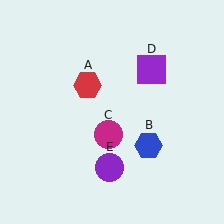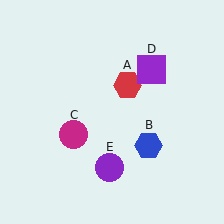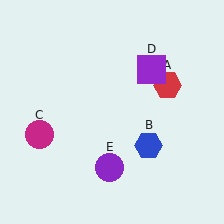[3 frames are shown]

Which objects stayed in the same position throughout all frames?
Blue hexagon (object B) and purple square (object D) and purple circle (object E) remained stationary.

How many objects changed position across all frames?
2 objects changed position: red hexagon (object A), magenta circle (object C).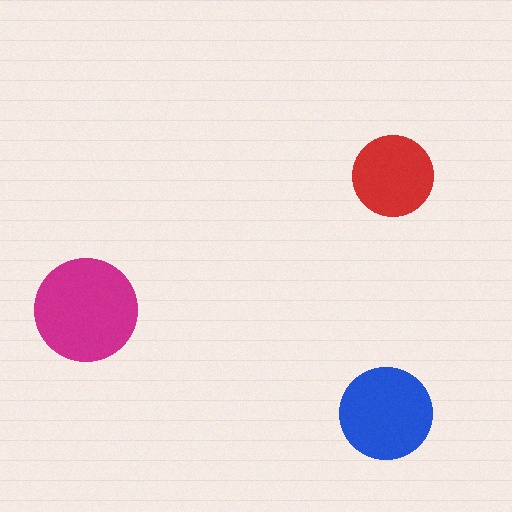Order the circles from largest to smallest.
the magenta one, the blue one, the red one.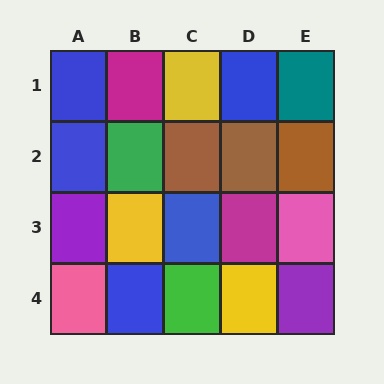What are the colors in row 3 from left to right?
Purple, yellow, blue, magenta, pink.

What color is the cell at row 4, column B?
Blue.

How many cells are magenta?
2 cells are magenta.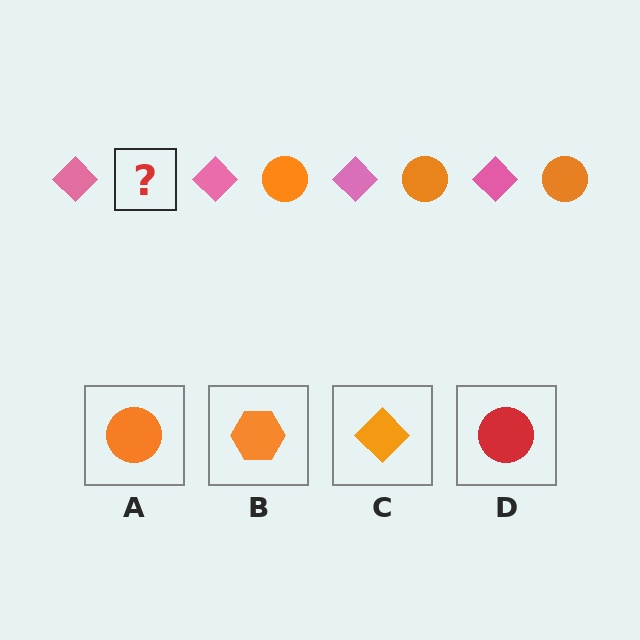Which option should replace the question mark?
Option A.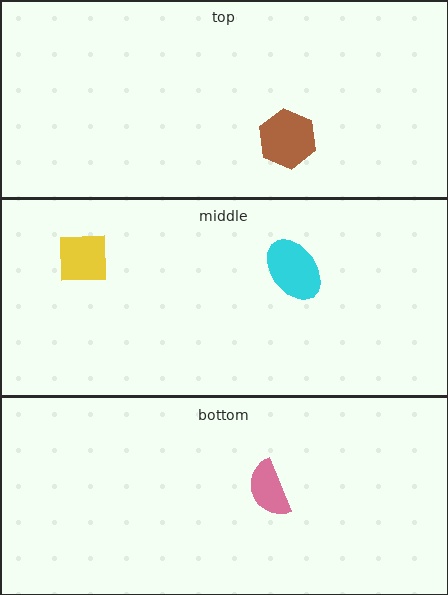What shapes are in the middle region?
The cyan ellipse, the yellow square.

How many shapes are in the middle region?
2.